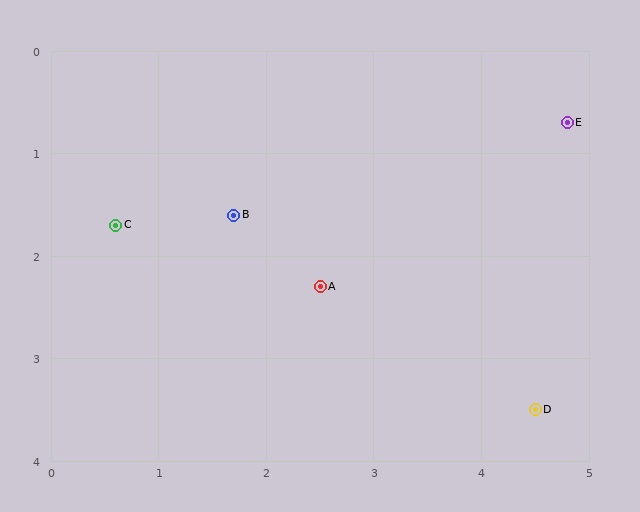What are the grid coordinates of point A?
Point A is at approximately (2.5, 2.3).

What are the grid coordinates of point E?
Point E is at approximately (4.8, 0.7).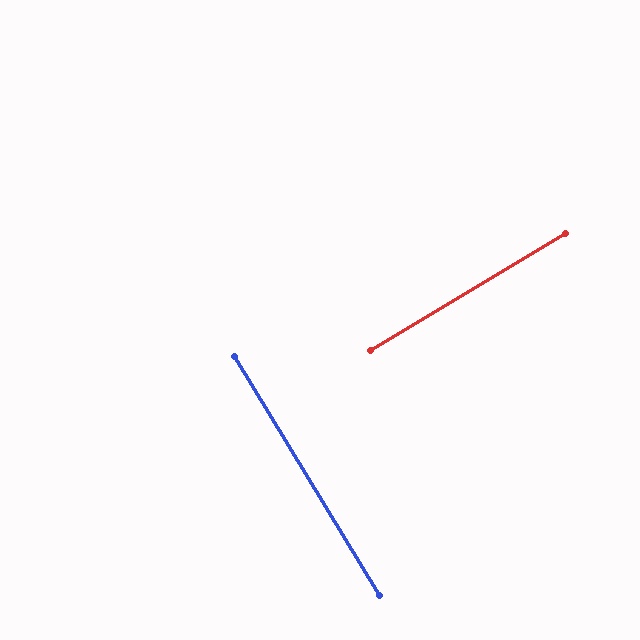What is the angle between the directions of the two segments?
Approximately 90 degrees.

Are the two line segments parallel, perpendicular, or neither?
Perpendicular — they meet at approximately 90°.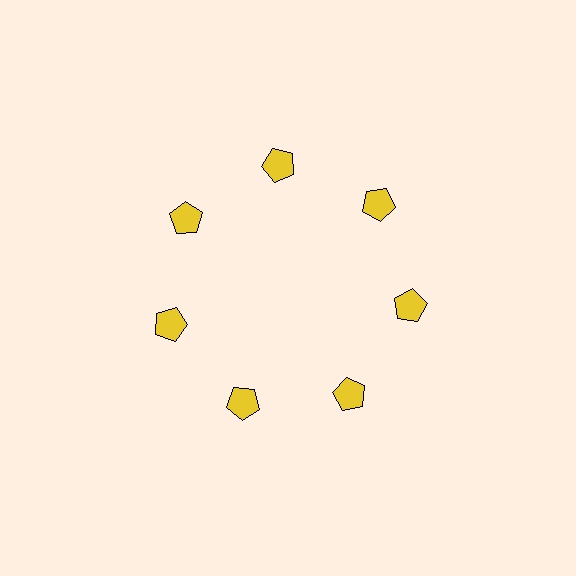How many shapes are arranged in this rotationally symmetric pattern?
There are 7 shapes, arranged in 7 groups of 1.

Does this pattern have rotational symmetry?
Yes, this pattern has 7-fold rotational symmetry. It looks the same after rotating 51 degrees around the center.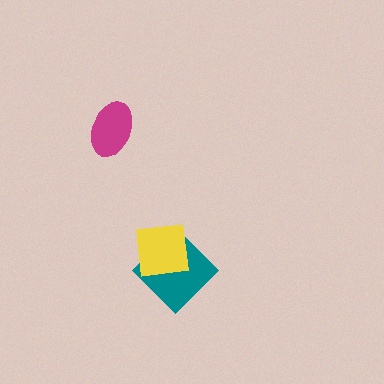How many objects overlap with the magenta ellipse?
0 objects overlap with the magenta ellipse.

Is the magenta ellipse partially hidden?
No, no other shape covers it.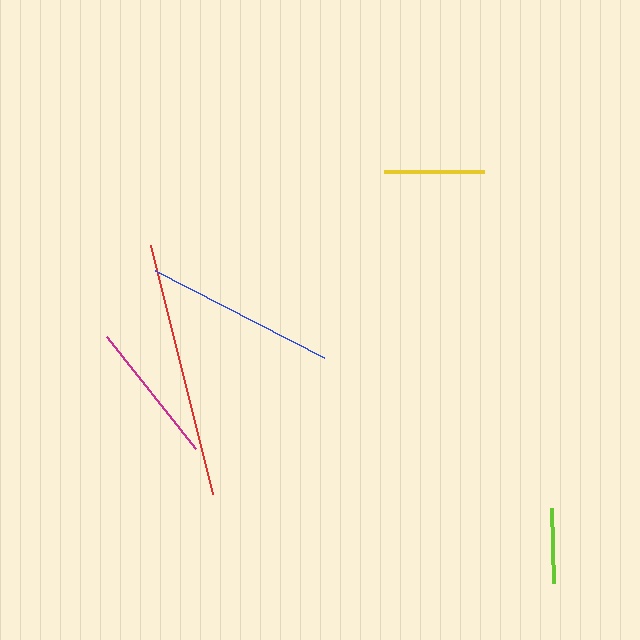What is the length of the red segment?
The red segment is approximately 257 pixels long.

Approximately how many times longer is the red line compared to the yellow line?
The red line is approximately 2.6 times the length of the yellow line.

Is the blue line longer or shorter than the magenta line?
The blue line is longer than the magenta line.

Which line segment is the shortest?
The lime line is the shortest at approximately 74 pixels.